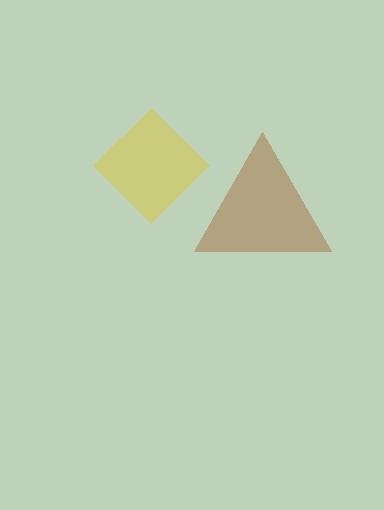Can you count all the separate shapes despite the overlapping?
Yes, there are 2 separate shapes.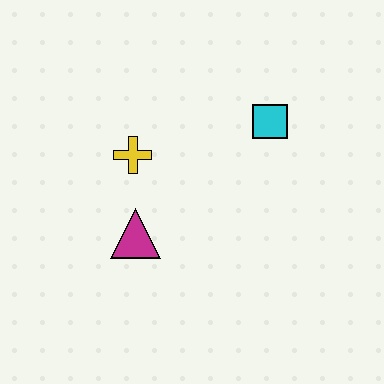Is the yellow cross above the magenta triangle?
Yes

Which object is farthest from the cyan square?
The magenta triangle is farthest from the cyan square.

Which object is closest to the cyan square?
The yellow cross is closest to the cyan square.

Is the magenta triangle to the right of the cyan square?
No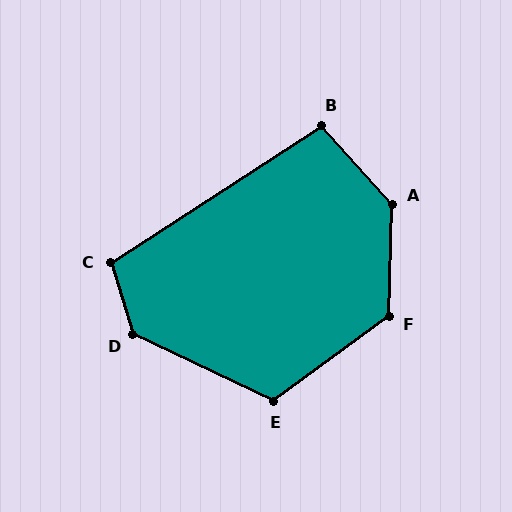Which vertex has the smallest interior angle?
B, at approximately 99 degrees.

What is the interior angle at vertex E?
Approximately 118 degrees (obtuse).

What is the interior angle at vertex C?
Approximately 105 degrees (obtuse).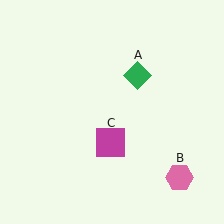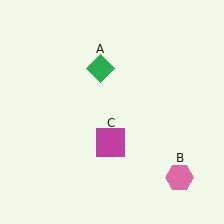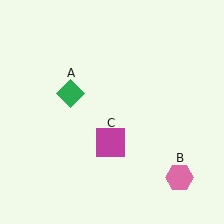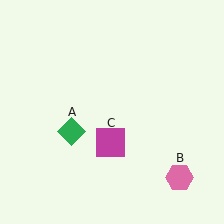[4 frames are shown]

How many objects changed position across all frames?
1 object changed position: green diamond (object A).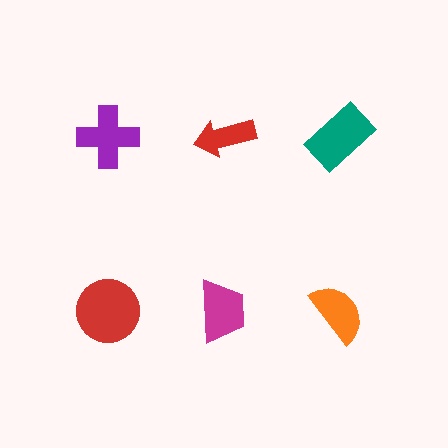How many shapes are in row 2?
3 shapes.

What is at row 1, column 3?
A teal rectangle.